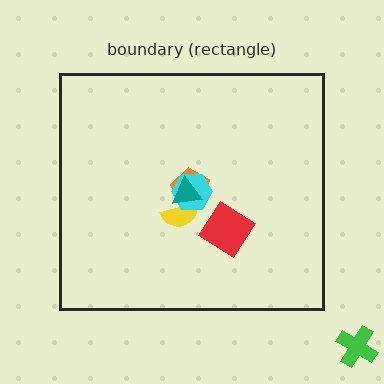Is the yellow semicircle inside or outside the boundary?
Inside.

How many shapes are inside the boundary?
5 inside, 1 outside.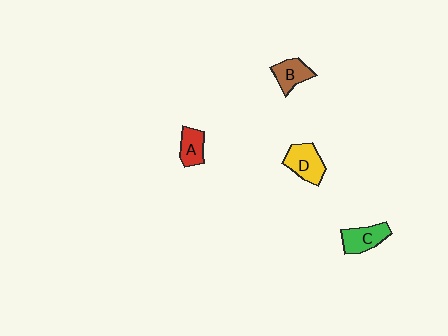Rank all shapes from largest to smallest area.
From largest to smallest: D (yellow), C (green), B (brown), A (red).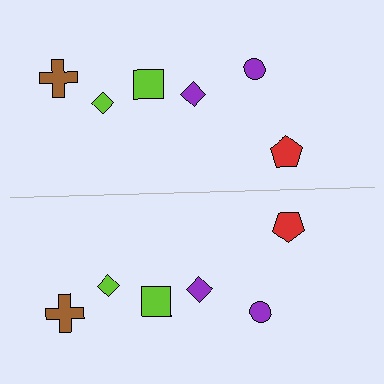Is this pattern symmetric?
Yes, this pattern has bilateral (reflection) symmetry.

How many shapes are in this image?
There are 12 shapes in this image.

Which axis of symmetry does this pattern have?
The pattern has a horizontal axis of symmetry running through the center of the image.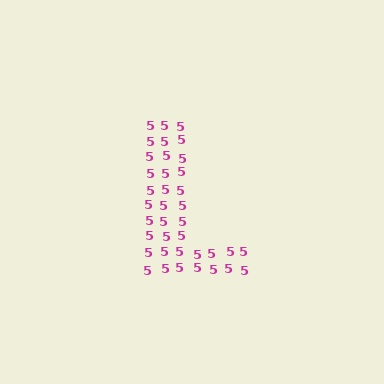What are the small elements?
The small elements are digit 5's.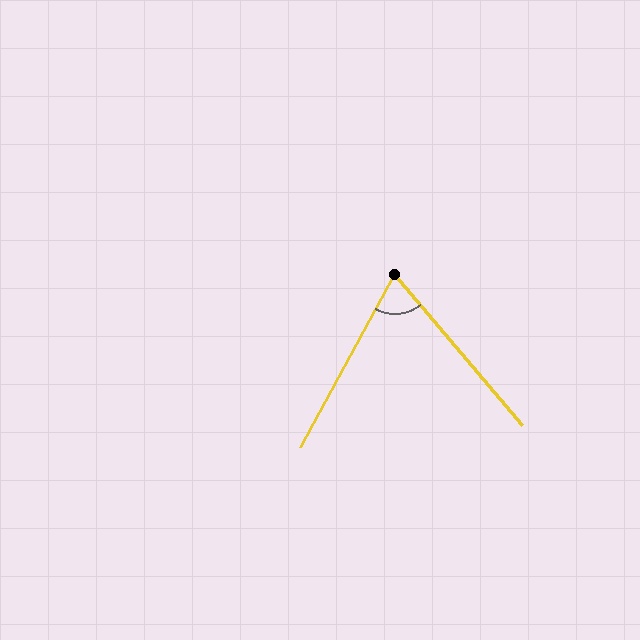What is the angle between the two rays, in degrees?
Approximately 69 degrees.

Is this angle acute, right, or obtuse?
It is acute.